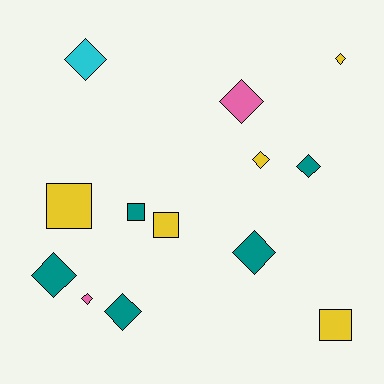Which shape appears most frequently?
Diamond, with 9 objects.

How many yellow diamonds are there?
There are 2 yellow diamonds.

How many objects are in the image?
There are 13 objects.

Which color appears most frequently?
Teal, with 5 objects.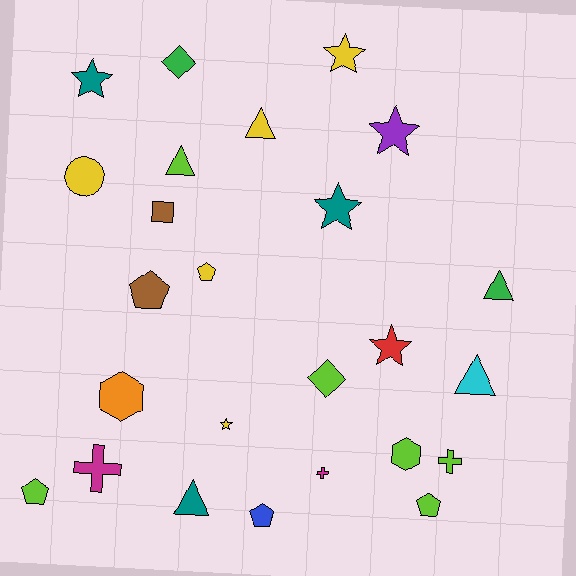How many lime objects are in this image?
There are 6 lime objects.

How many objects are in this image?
There are 25 objects.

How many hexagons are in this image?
There are 2 hexagons.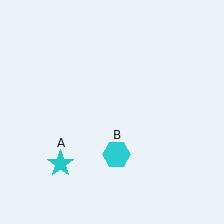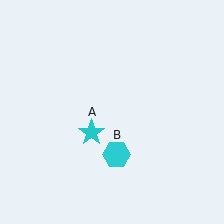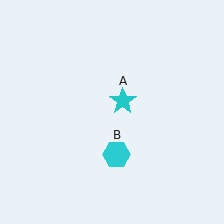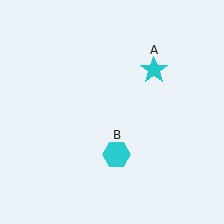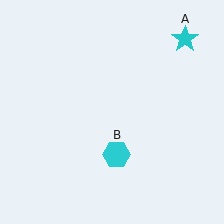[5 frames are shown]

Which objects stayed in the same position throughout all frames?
Cyan hexagon (object B) remained stationary.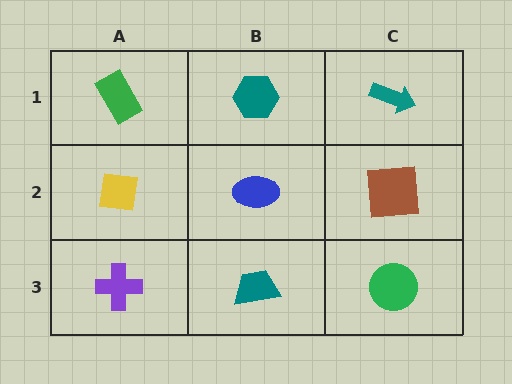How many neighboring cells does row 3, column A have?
2.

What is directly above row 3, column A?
A yellow square.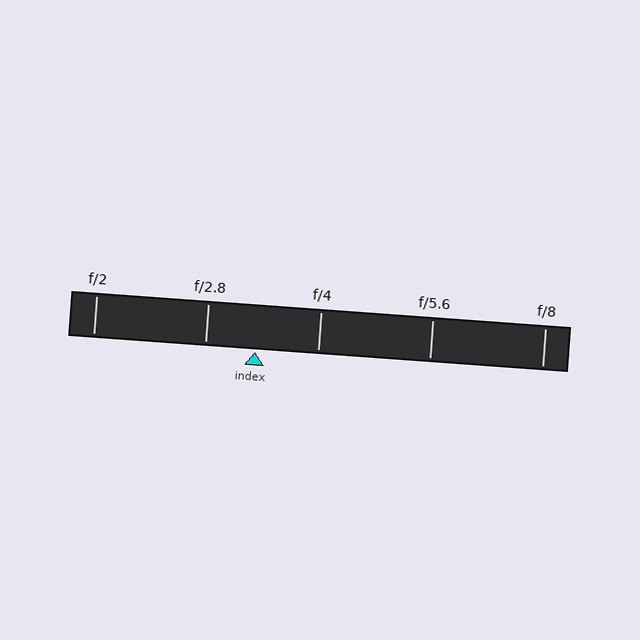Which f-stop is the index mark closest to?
The index mark is closest to f/2.8.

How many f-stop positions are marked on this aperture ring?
There are 5 f-stop positions marked.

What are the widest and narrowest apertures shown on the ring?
The widest aperture shown is f/2 and the narrowest is f/8.